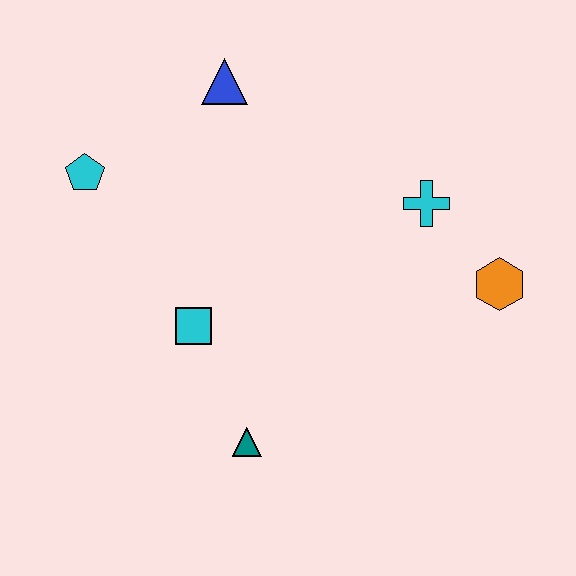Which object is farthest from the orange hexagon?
The cyan pentagon is farthest from the orange hexagon.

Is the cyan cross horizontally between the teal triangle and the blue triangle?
No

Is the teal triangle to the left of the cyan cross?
Yes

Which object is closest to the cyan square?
The teal triangle is closest to the cyan square.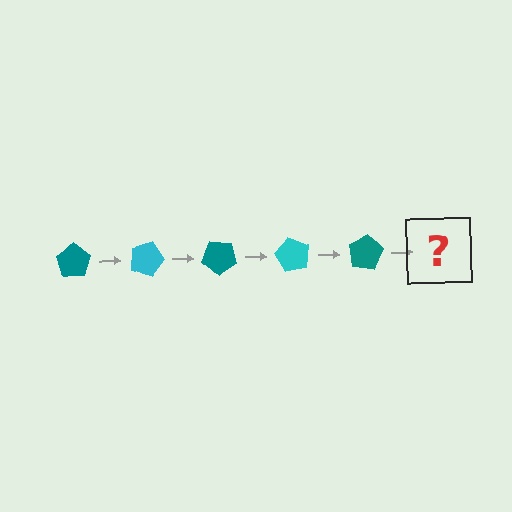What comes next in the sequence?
The next element should be a cyan pentagon, rotated 100 degrees from the start.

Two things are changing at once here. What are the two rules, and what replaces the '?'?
The two rules are that it rotates 20 degrees each step and the color cycles through teal and cyan. The '?' should be a cyan pentagon, rotated 100 degrees from the start.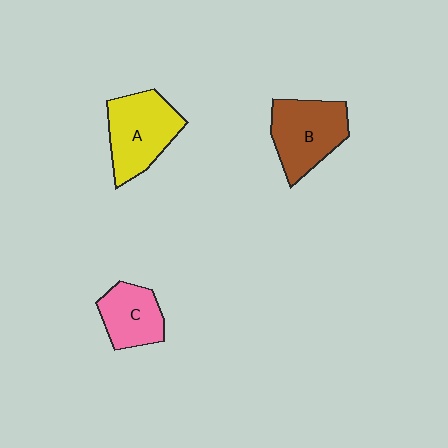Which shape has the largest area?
Shape A (yellow).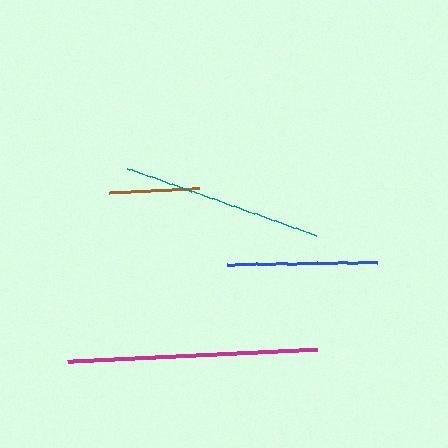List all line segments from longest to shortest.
From longest to shortest: magenta, teal, blue, brown.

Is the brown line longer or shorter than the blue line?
The blue line is longer than the brown line.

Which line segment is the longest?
The magenta line is the longest at approximately 250 pixels.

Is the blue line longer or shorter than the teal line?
The teal line is longer than the blue line.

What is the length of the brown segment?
The brown segment is approximately 90 pixels long.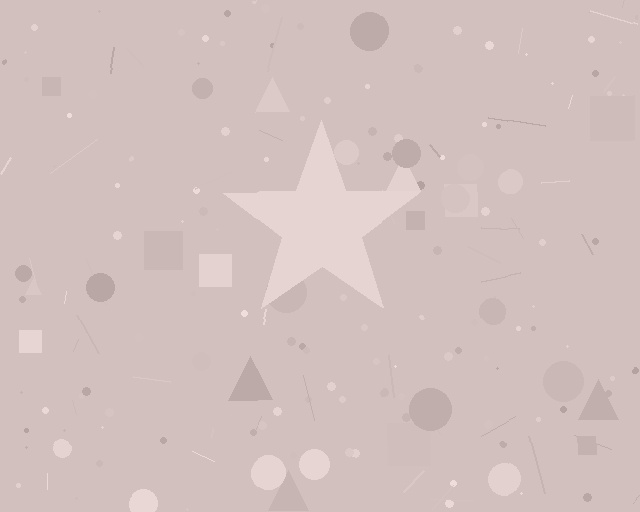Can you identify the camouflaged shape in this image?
The camouflaged shape is a star.